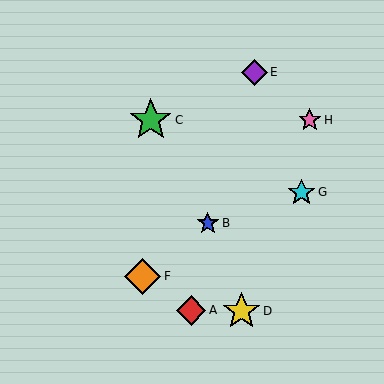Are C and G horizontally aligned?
No, C is at y≈120 and G is at y≈192.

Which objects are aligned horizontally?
Objects C, H are aligned horizontally.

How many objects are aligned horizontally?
2 objects (C, H) are aligned horizontally.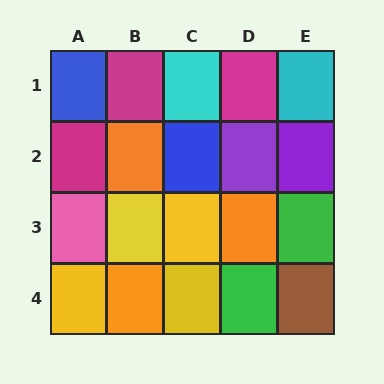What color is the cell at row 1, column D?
Magenta.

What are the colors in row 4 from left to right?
Yellow, orange, yellow, green, brown.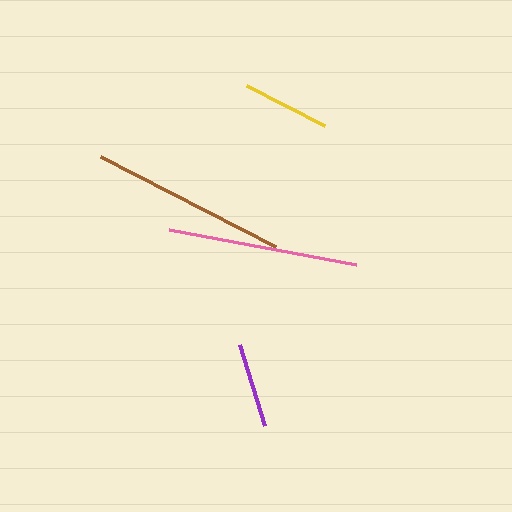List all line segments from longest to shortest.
From longest to shortest: brown, pink, yellow, purple.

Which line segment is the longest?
The brown line is the longest at approximately 197 pixels.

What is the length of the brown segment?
The brown segment is approximately 197 pixels long.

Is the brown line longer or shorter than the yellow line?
The brown line is longer than the yellow line.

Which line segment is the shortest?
The purple line is the shortest at approximately 85 pixels.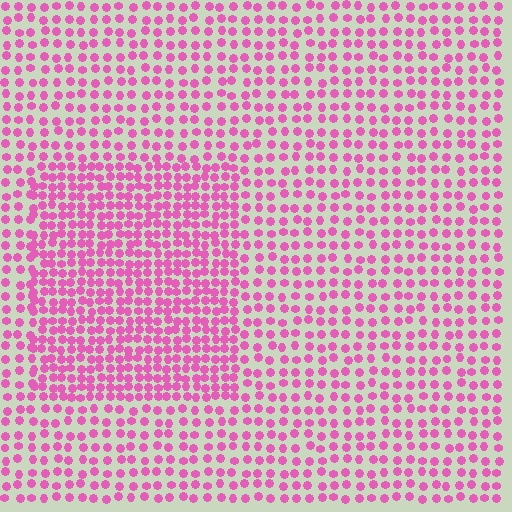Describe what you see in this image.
The image contains small pink elements arranged at two different densities. A rectangle-shaped region is visible where the elements are more densely packed than the surrounding area.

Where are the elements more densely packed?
The elements are more densely packed inside the rectangle boundary.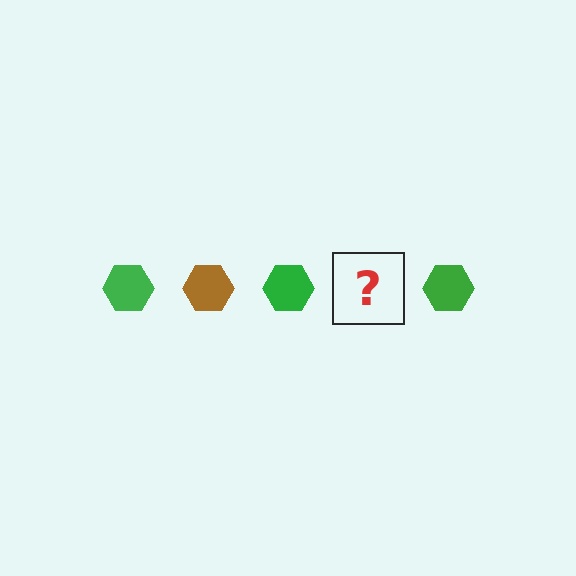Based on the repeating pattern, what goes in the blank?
The blank should be a brown hexagon.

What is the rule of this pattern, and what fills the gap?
The rule is that the pattern cycles through green, brown hexagons. The gap should be filled with a brown hexagon.